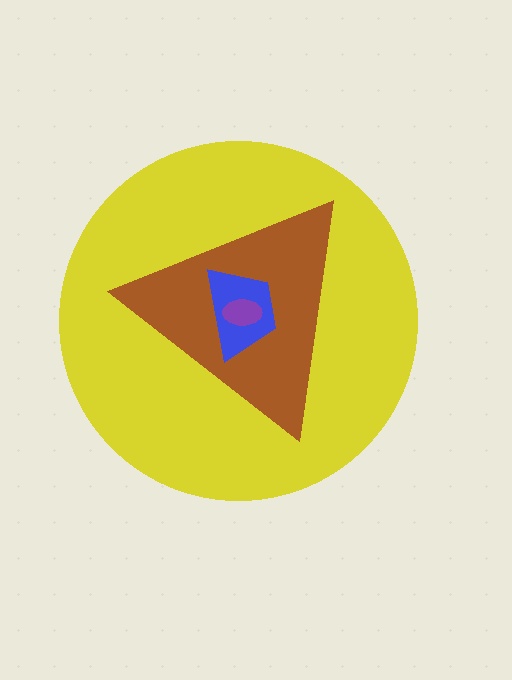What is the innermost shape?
The purple ellipse.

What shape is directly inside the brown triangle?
The blue trapezoid.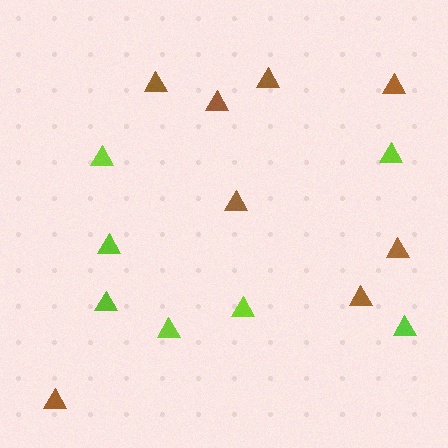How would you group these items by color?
There are 2 groups: one group of lime triangles (7) and one group of brown triangles (8).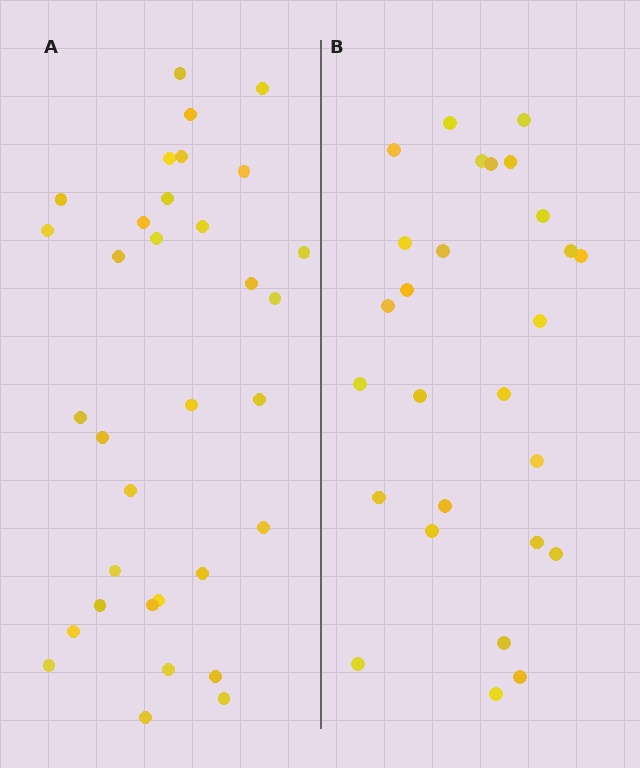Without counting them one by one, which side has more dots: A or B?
Region A (the left region) has more dots.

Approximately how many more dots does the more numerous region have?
Region A has about 6 more dots than region B.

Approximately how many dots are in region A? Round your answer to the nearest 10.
About 30 dots. (The exact count is 33, which rounds to 30.)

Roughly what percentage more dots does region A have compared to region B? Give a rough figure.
About 20% more.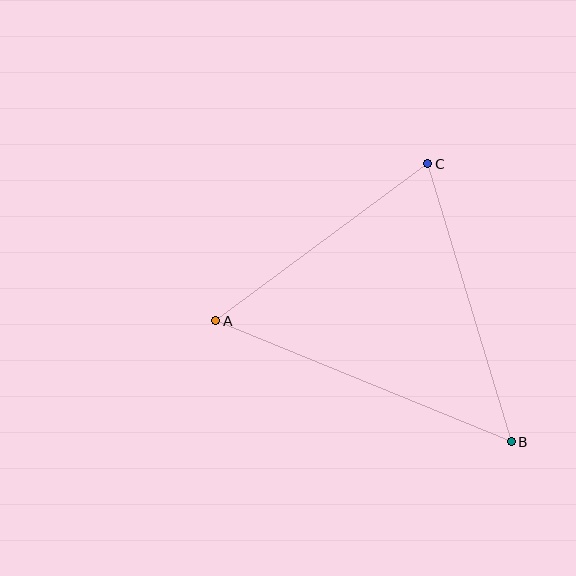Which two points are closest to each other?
Points A and C are closest to each other.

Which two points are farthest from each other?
Points A and B are farthest from each other.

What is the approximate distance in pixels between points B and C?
The distance between B and C is approximately 290 pixels.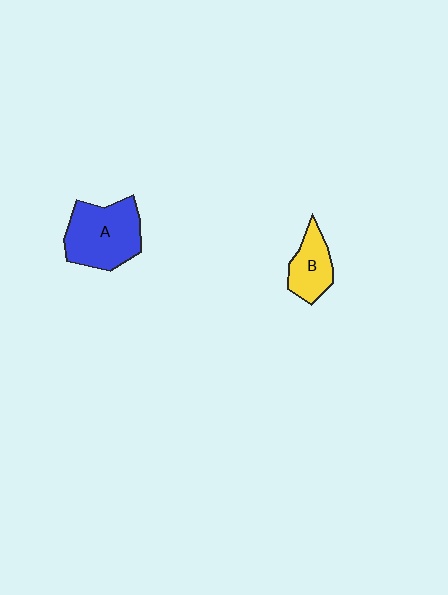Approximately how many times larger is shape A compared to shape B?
Approximately 1.8 times.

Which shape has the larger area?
Shape A (blue).